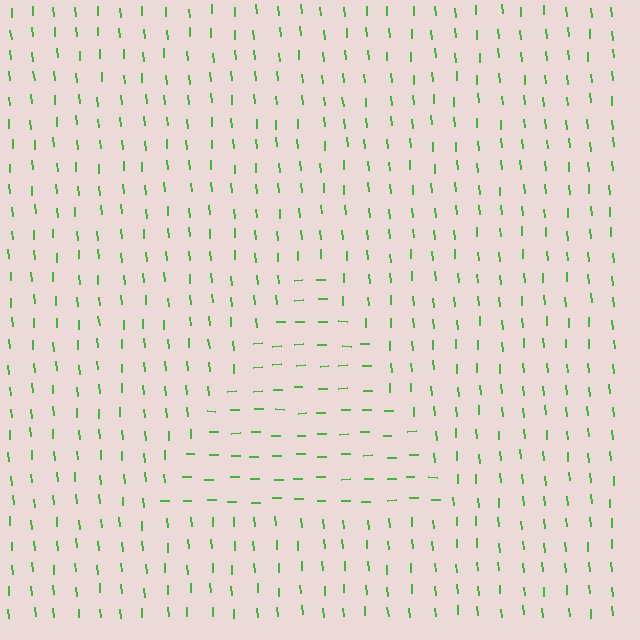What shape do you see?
I see a triangle.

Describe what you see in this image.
The image is filled with small green line segments. A triangle region in the image has lines oriented differently from the surrounding lines, creating a visible texture boundary.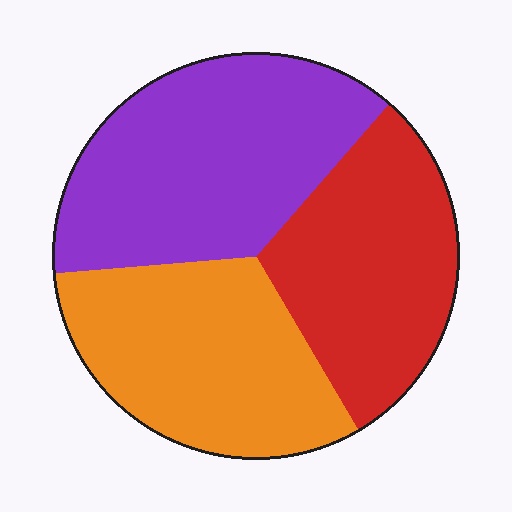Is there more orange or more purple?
Purple.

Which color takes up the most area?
Purple, at roughly 40%.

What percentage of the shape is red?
Red takes up between a sixth and a third of the shape.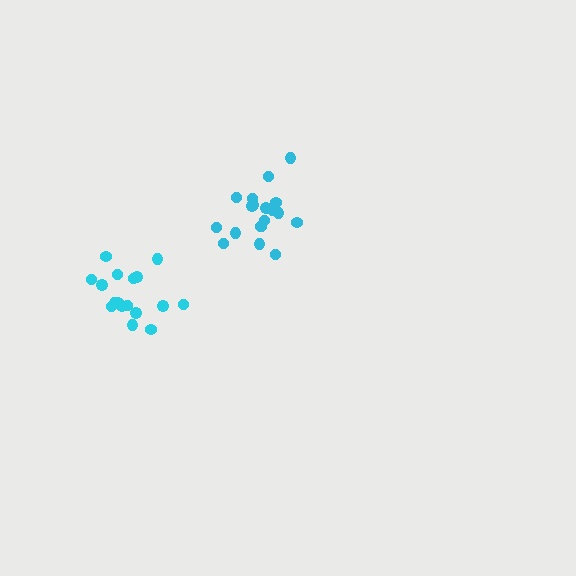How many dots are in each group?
Group 1: 17 dots, Group 2: 19 dots (36 total).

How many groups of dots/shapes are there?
There are 2 groups.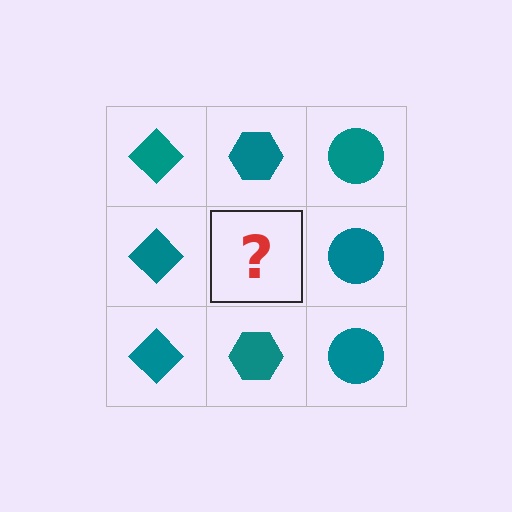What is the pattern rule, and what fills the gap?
The rule is that each column has a consistent shape. The gap should be filled with a teal hexagon.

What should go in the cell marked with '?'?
The missing cell should contain a teal hexagon.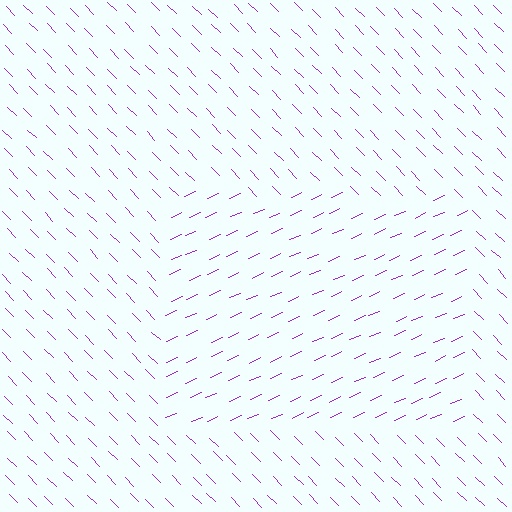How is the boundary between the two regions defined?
The boundary is defined purely by a change in line orientation (approximately 69 degrees difference). All lines are the same color and thickness.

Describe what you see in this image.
The image is filled with small purple line segments. A rectangle region in the image has lines oriented differently from the surrounding lines, creating a visible texture boundary.